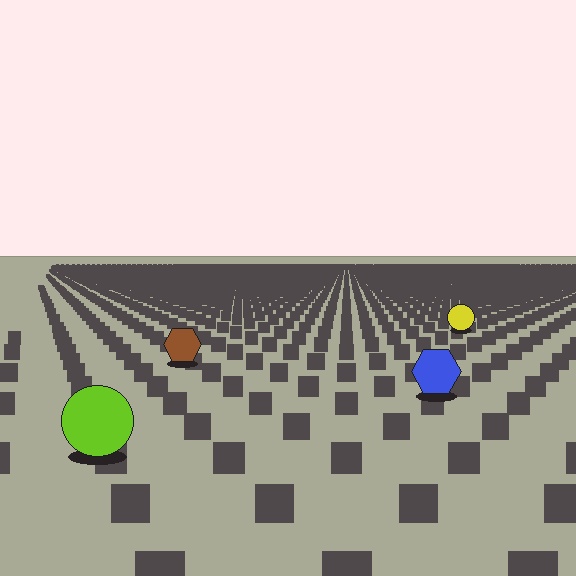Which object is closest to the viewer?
The lime circle is closest. The texture marks near it are larger and more spread out.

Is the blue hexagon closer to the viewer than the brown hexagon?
Yes. The blue hexagon is closer — you can tell from the texture gradient: the ground texture is coarser near it.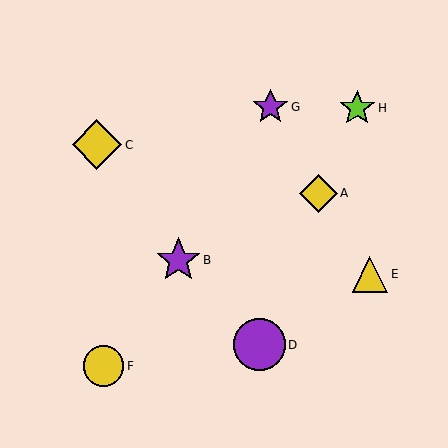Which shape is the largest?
The purple circle (labeled D) is the largest.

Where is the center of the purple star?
The center of the purple star is at (178, 260).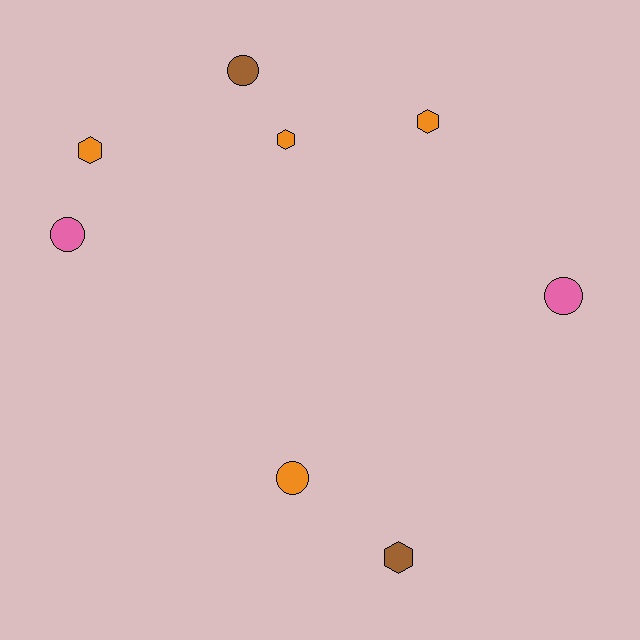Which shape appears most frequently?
Hexagon, with 4 objects.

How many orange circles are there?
There is 1 orange circle.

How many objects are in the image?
There are 8 objects.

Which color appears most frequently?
Orange, with 4 objects.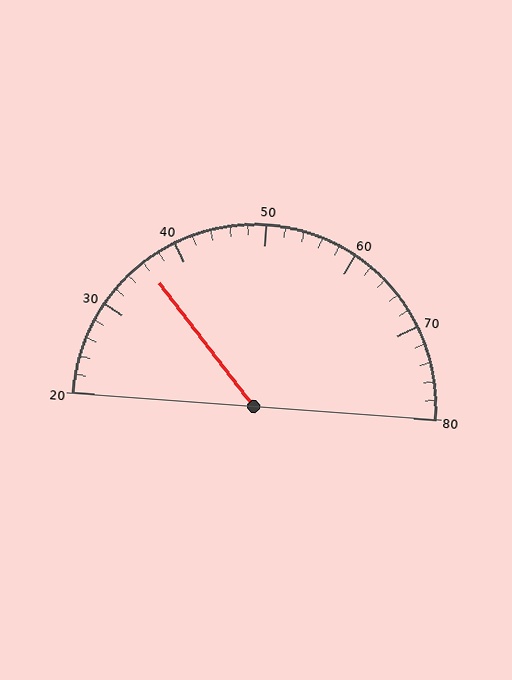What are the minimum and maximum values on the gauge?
The gauge ranges from 20 to 80.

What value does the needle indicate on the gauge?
The needle indicates approximately 36.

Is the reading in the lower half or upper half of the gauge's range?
The reading is in the lower half of the range (20 to 80).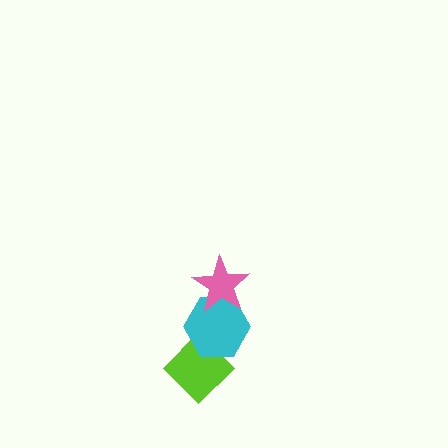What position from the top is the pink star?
The pink star is 1st from the top.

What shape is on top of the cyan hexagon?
The pink star is on top of the cyan hexagon.